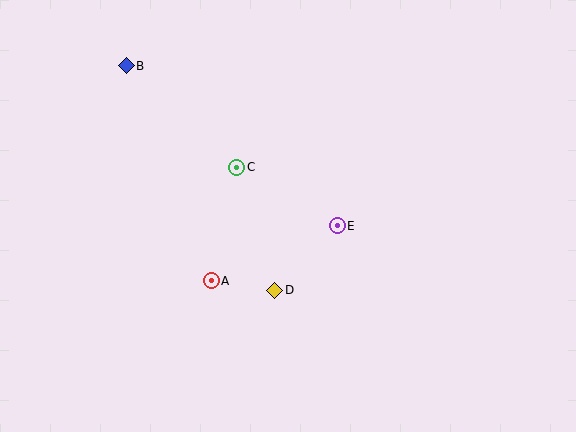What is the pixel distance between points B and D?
The distance between B and D is 270 pixels.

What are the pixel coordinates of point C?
Point C is at (237, 167).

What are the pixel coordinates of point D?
Point D is at (275, 290).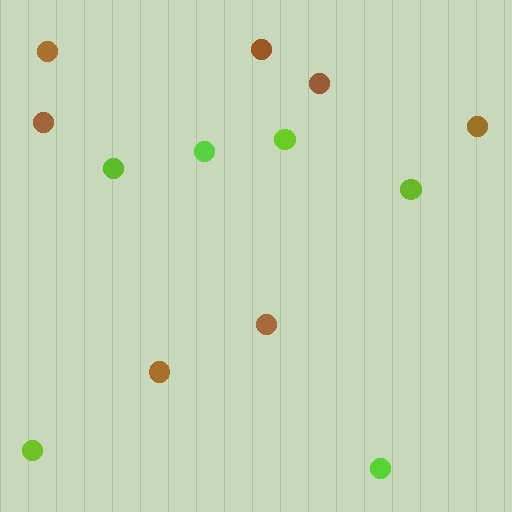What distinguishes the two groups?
There are 2 groups: one group of brown circles (7) and one group of lime circles (6).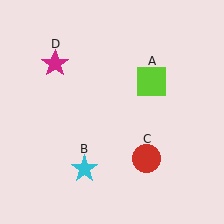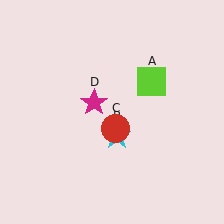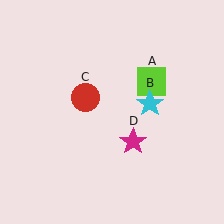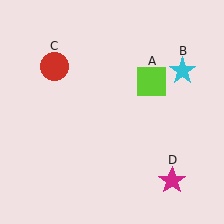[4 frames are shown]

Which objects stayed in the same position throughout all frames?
Lime square (object A) remained stationary.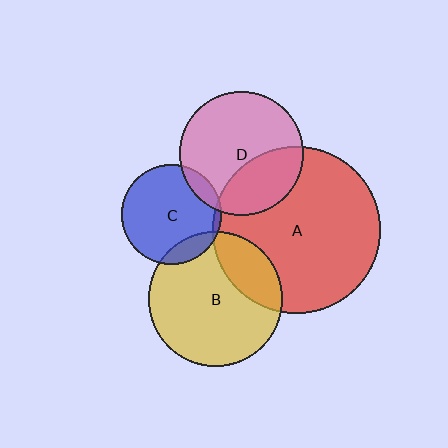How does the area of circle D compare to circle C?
Approximately 1.5 times.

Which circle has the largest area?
Circle A (red).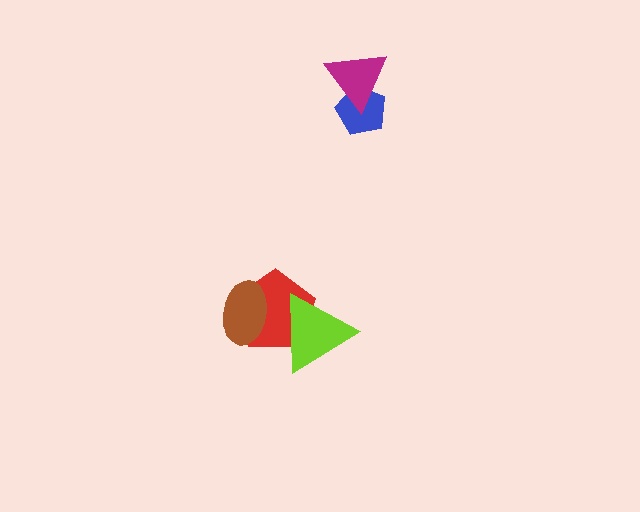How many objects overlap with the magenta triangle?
1 object overlaps with the magenta triangle.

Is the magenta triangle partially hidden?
No, no other shape covers it.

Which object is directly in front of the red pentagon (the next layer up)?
The lime triangle is directly in front of the red pentagon.